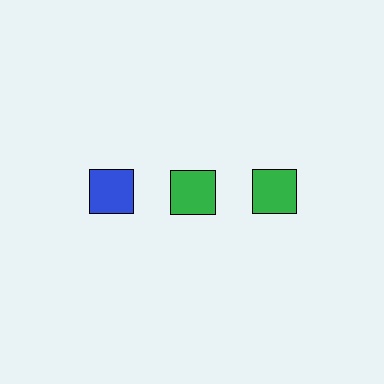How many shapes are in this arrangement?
There are 3 shapes arranged in a grid pattern.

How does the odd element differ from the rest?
It has a different color: blue instead of green.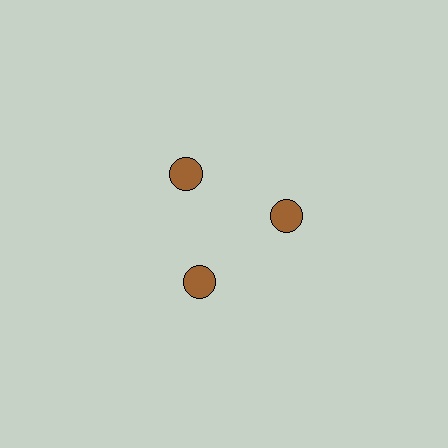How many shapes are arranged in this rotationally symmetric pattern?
There are 3 shapes, arranged in 3 groups of 1.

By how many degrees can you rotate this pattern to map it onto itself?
The pattern maps onto itself every 120 degrees of rotation.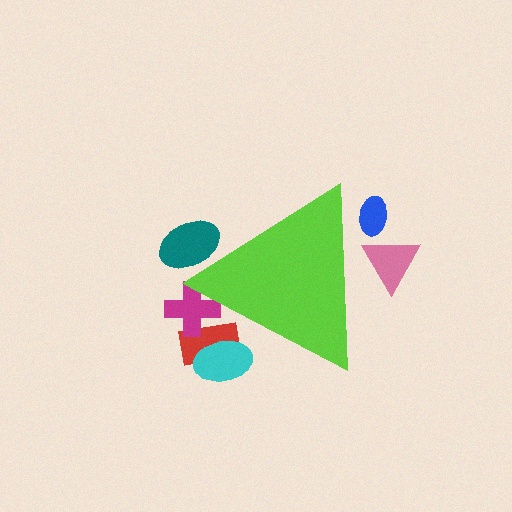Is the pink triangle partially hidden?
Yes, the pink triangle is partially hidden behind the lime triangle.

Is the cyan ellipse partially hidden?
Yes, the cyan ellipse is partially hidden behind the lime triangle.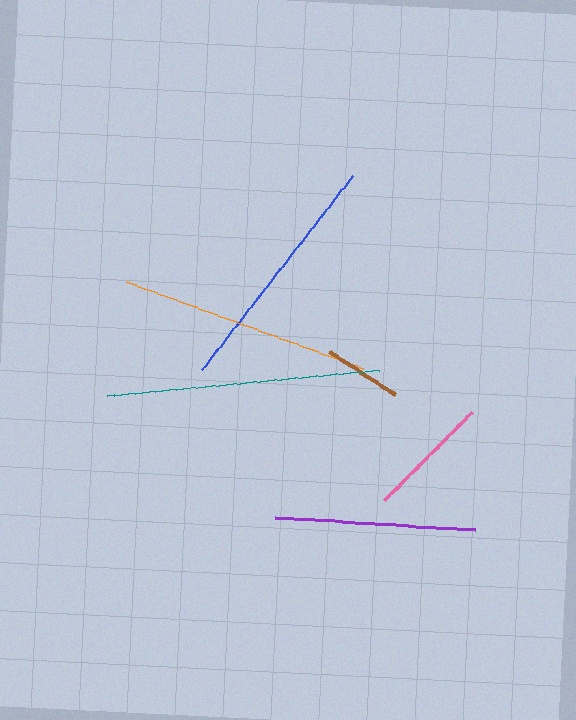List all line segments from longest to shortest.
From longest to shortest: teal, orange, blue, purple, pink, brown.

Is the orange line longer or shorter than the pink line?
The orange line is longer than the pink line.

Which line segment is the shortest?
The brown line is the shortest at approximately 79 pixels.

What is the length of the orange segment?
The orange segment is approximately 252 pixels long.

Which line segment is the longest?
The teal line is the longest at approximately 272 pixels.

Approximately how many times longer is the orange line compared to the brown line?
The orange line is approximately 3.2 times the length of the brown line.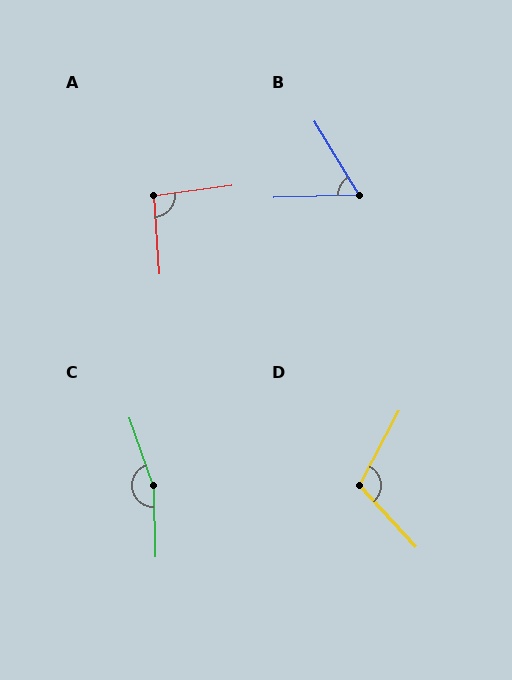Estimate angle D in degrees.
Approximately 110 degrees.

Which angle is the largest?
C, at approximately 162 degrees.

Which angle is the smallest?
B, at approximately 60 degrees.